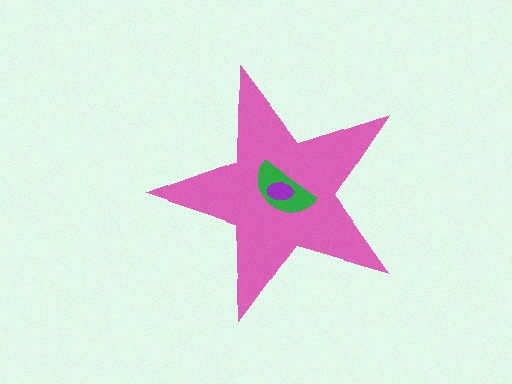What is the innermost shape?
The purple ellipse.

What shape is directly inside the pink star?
The green semicircle.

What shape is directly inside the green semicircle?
The purple ellipse.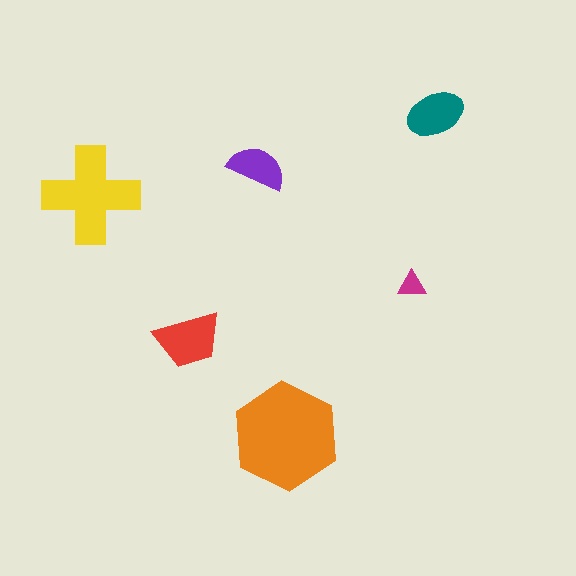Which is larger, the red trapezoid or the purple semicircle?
The red trapezoid.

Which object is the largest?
The orange hexagon.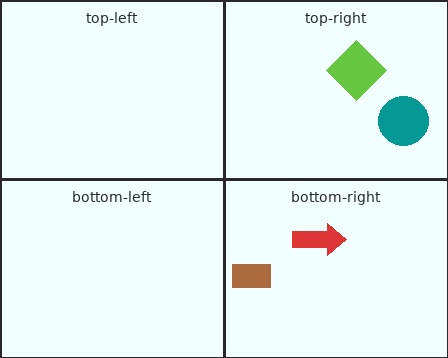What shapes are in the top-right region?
The lime diamond, the teal circle.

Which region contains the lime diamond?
The top-right region.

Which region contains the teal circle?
The top-right region.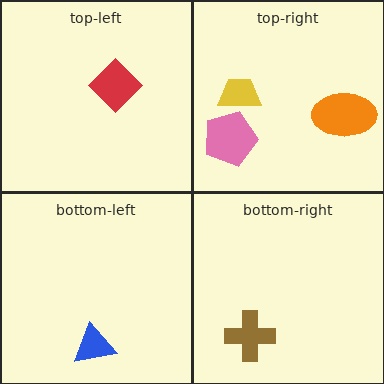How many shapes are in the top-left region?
1.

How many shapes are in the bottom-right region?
1.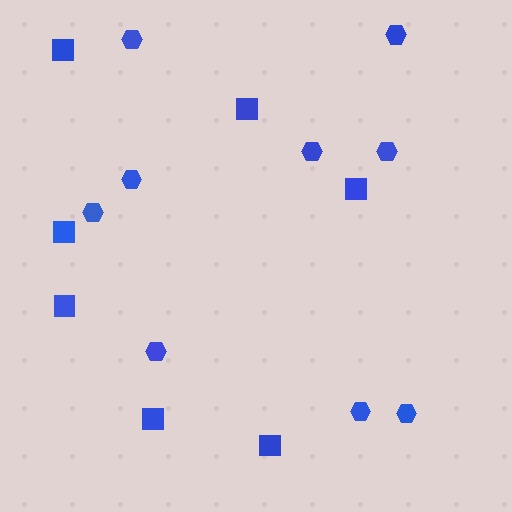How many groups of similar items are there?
There are 2 groups: one group of squares (7) and one group of hexagons (9).